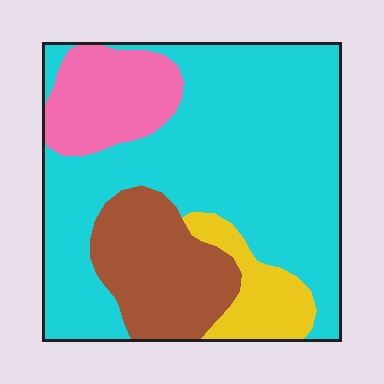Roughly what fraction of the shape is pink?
Pink covers roughly 15% of the shape.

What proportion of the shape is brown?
Brown covers about 20% of the shape.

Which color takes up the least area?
Yellow, at roughly 10%.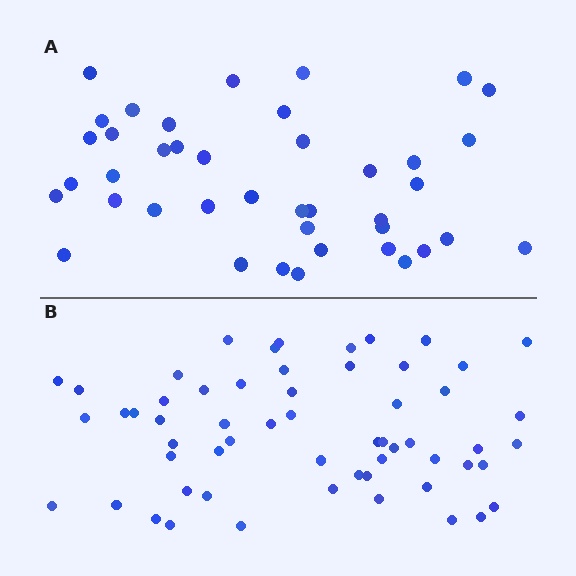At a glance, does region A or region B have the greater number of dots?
Region B (the bottom region) has more dots.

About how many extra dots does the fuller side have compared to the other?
Region B has approximately 15 more dots than region A.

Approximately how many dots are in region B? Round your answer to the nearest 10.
About 60 dots. (The exact count is 58, which rounds to 60.)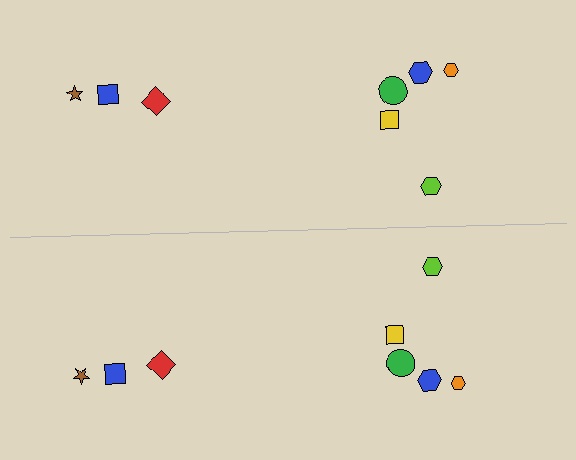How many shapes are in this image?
There are 16 shapes in this image.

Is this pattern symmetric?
Yes, this pattern has bilateral (reflection) symmetry.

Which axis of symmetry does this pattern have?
The pattern has a horizontal axis of symmetry running through the center of the image.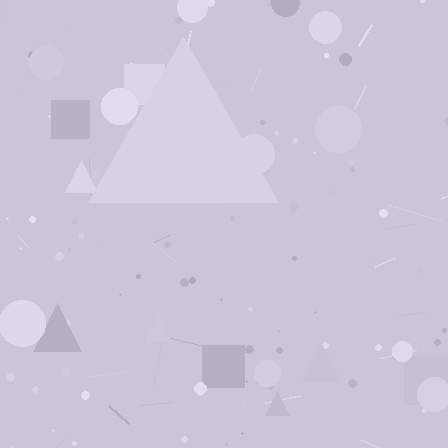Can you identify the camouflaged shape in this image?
The camouflaged shape is a triangle.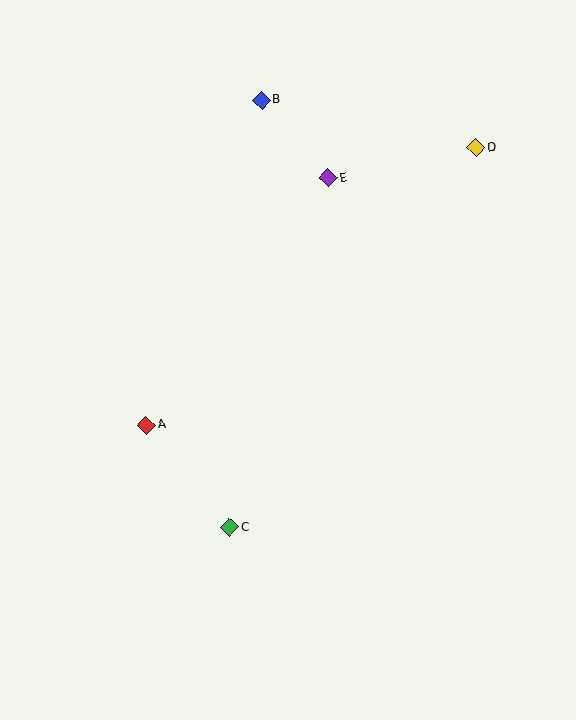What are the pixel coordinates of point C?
Point C is at (229, 527).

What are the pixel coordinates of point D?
Point D is at (476, 148).